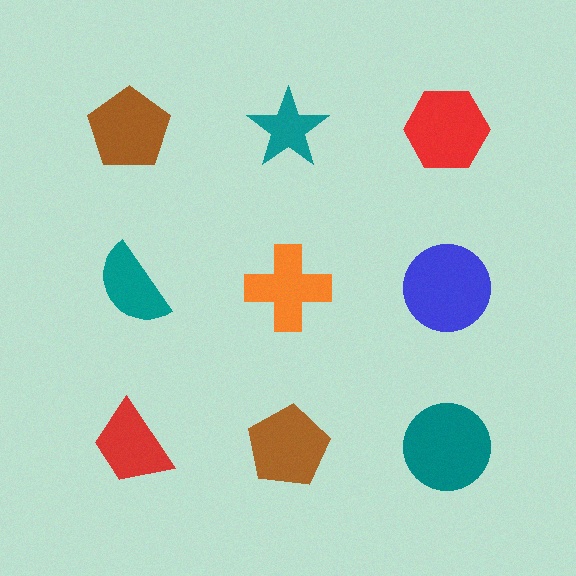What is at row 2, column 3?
A blue circle.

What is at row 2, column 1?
A teal semicircle.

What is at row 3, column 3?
A teal circle.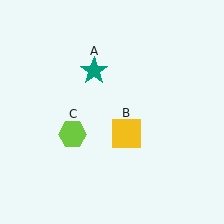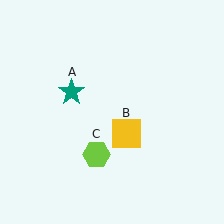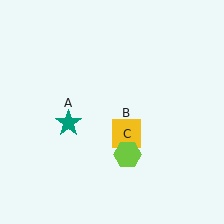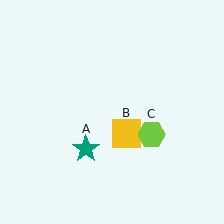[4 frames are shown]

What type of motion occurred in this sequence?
The teal star (object A), lime hexagon (object C) rotated counterclockwise around the center of the scene.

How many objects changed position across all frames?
2 objects changed position: teal star (object A), lime hexagon (object C).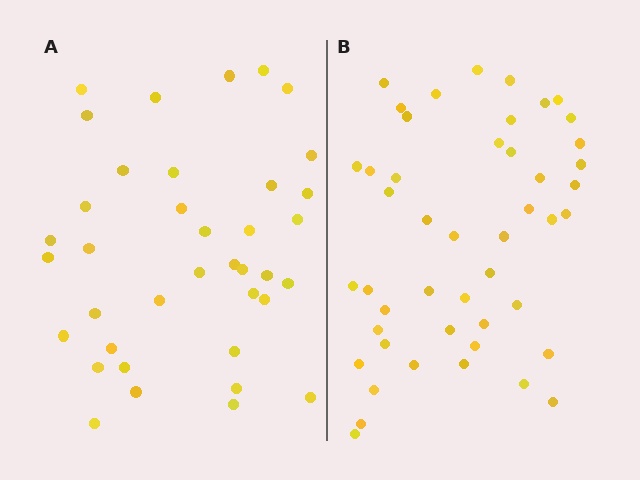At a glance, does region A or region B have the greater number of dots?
Region B (the right region) has more dots.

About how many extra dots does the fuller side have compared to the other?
Region B has roughly 8 or so more dots than region A.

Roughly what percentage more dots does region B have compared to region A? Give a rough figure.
About 25% more.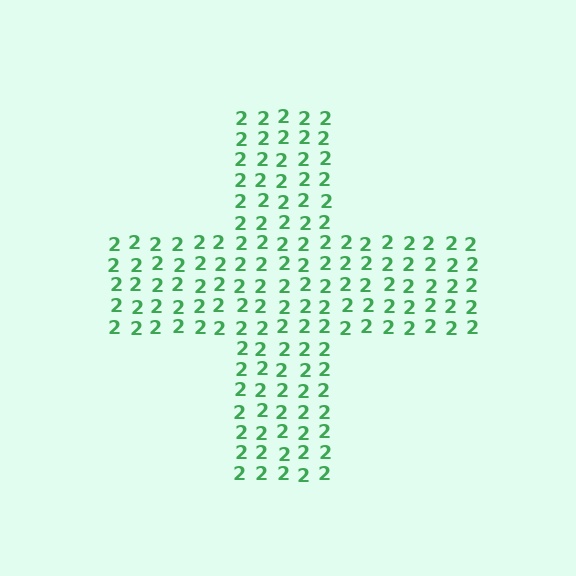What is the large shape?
The large shape is a cross.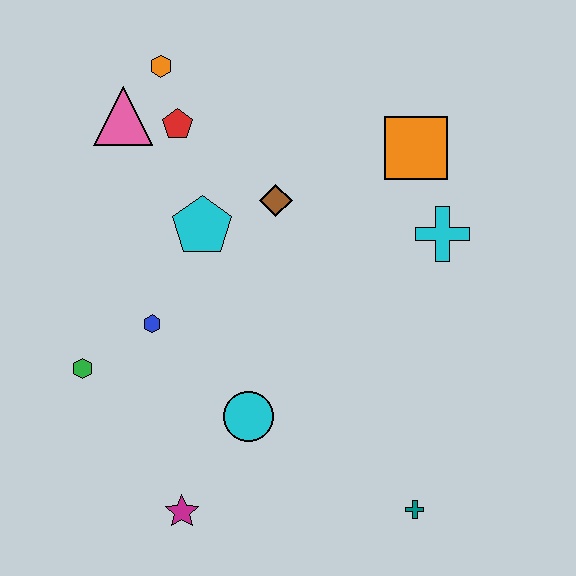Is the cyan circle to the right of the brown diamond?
No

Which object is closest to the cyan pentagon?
The brown diamond is closest to the cyan pentagon.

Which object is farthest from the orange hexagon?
The teal cross is farthest from the orange hexagon.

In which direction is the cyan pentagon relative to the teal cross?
The cyan pentagon is above the teal cross.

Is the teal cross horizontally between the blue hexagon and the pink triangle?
No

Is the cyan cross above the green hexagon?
Yes